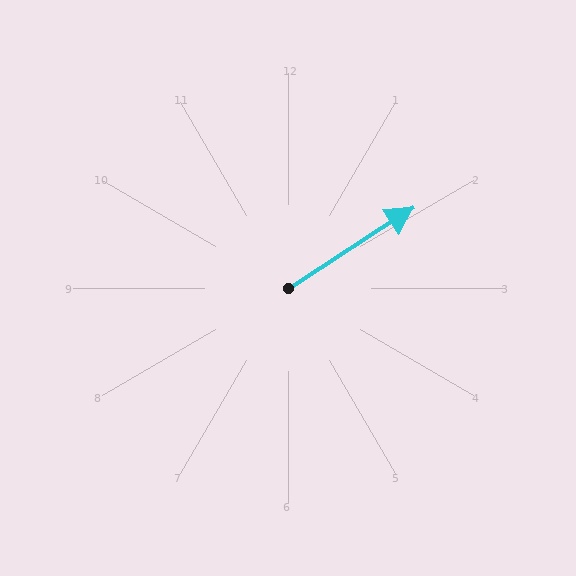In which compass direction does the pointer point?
Northeast.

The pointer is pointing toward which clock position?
Roughly 2 o'clock.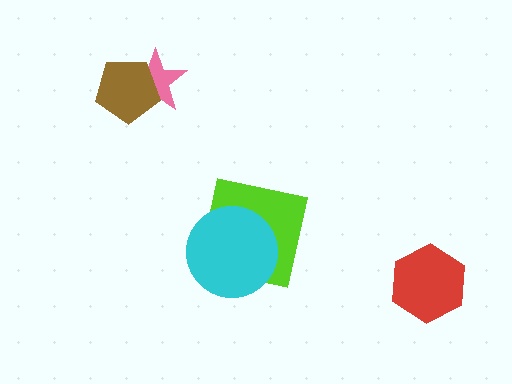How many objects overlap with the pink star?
1 object overlaps with the pink star.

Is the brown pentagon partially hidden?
No, no other shape covers it.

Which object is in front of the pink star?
The brown pentagon is in front of the pink star.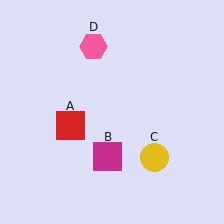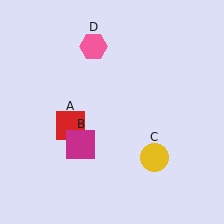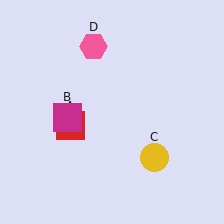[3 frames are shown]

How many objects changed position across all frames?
1 object changed position: magenta square (object B).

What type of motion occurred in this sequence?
The magenta square (object B) rotated clockwise around the center of the scene.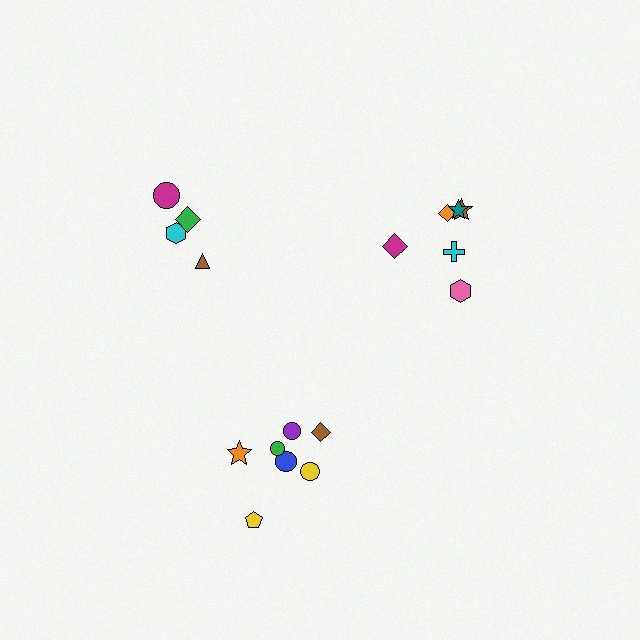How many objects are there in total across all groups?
There are 17 objects.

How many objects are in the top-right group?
There are 6 objects.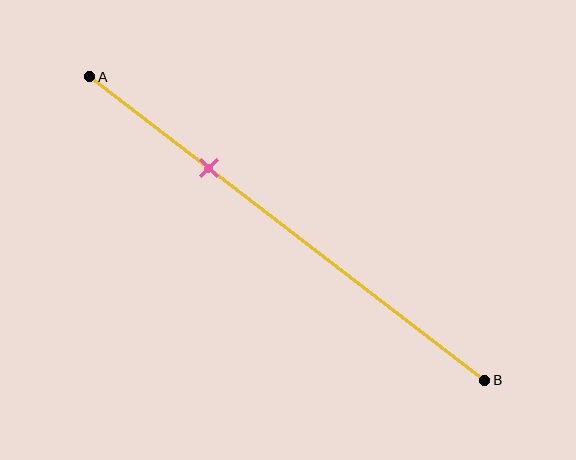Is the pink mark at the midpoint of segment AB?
No, the mark is at about 30% from A, not at the 50% midpoint.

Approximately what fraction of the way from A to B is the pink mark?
The pink mark is approximately 30% of the way from A to B.